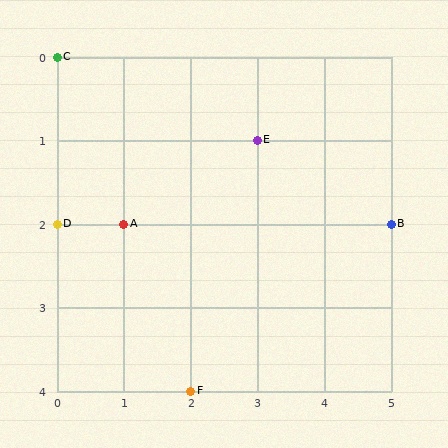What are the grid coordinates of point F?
Point F is at grid coordinates (2, 4).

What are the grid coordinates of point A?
Point A is at grid coordinates (1, 2).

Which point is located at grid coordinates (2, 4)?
Point F is at (2, 4).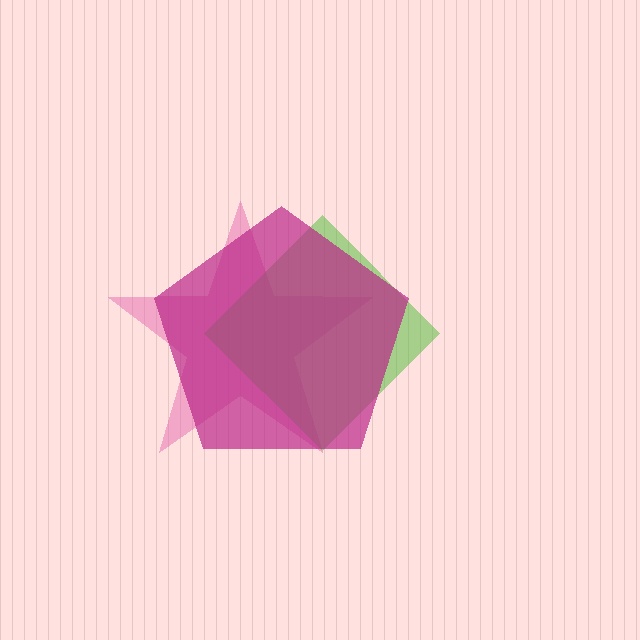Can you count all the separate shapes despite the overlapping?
Yes, there are 3 separate shapes.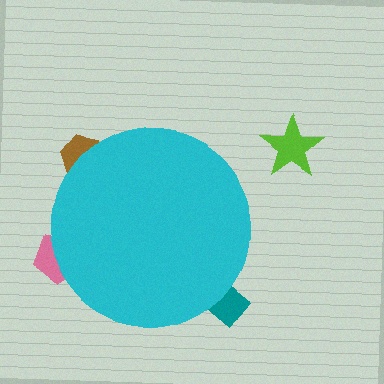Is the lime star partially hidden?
No, the lime star is fully visible.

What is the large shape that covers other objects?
A cyan circle.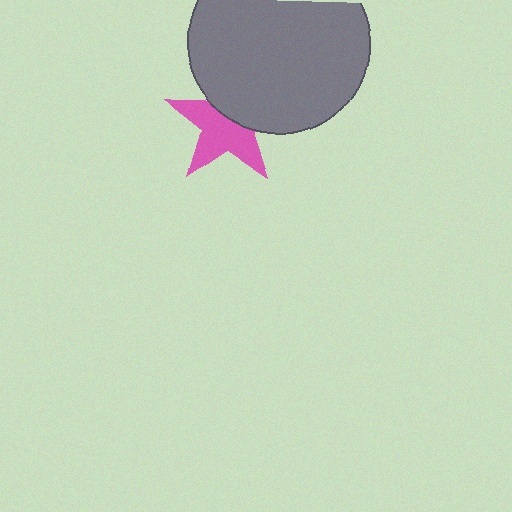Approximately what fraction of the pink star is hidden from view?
Roughly 41% of the pink star is hidden behind the gray circle.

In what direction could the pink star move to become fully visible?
The pink star could move down. That would shift it out from behind the gray circle entirely.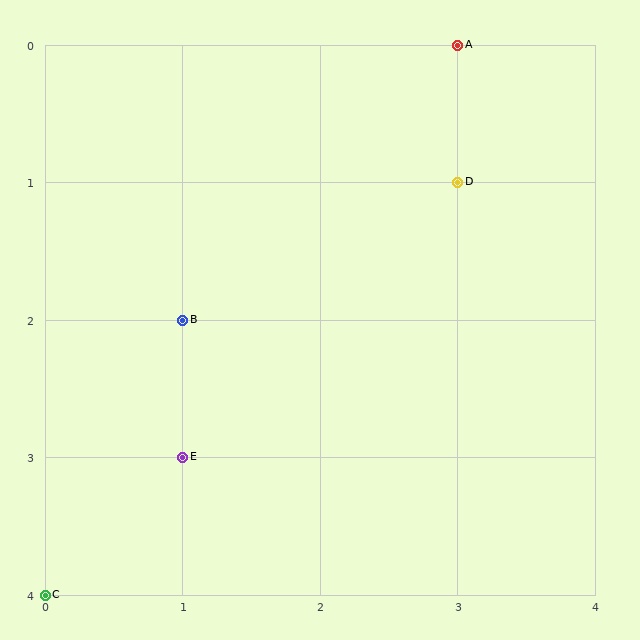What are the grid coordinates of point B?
Point B is at grid coordinates (1, 2).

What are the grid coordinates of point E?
Point E is at grid coordinates (1, 3).